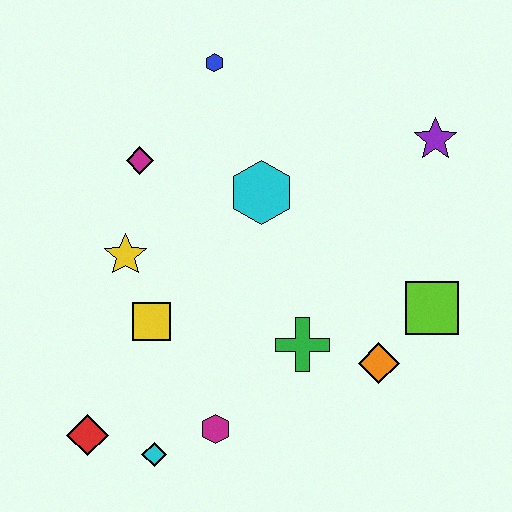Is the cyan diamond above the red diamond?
No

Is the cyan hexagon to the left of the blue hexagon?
No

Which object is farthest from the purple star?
The red diamond is farthest from the purple star.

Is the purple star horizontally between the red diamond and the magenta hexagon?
No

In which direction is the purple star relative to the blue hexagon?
The purple star is to the right of the blue hexagon.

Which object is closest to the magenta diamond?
The yellow star is closest to the magenta diamond.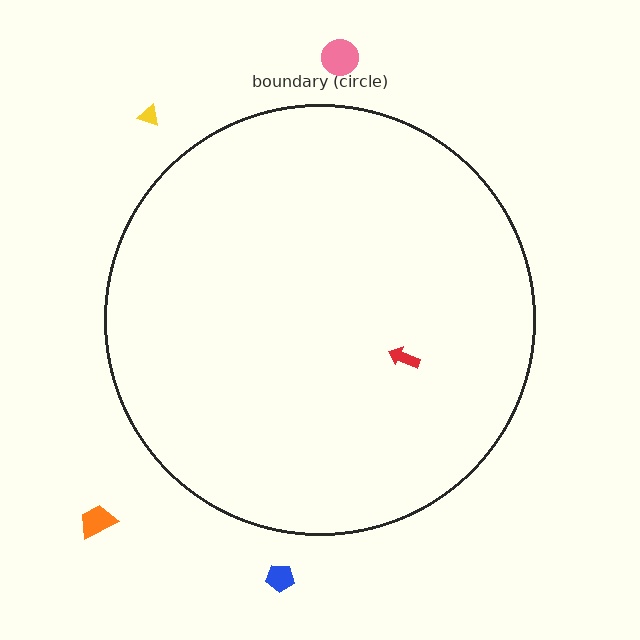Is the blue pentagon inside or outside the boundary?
Outside.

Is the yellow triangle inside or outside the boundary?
Outside.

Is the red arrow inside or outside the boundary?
Inside.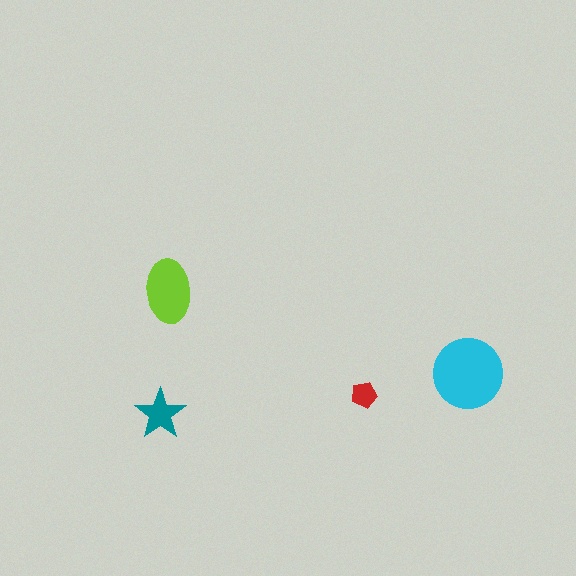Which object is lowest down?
The teal star is bottommost.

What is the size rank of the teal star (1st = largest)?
3rd.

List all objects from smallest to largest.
The red pentagon, the teal star, the lime ellipse, the cyan circle.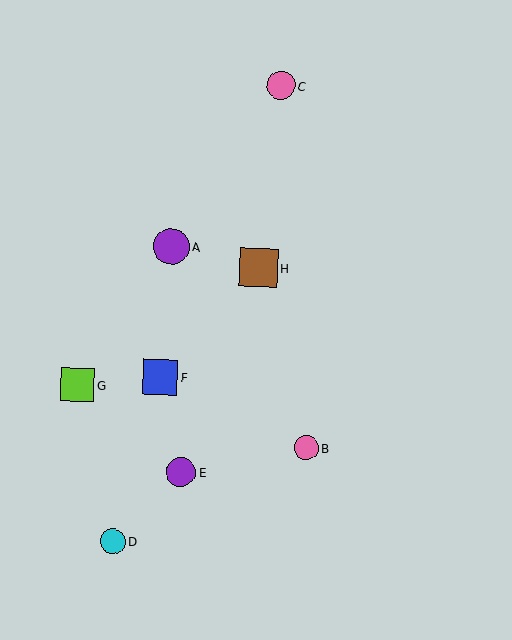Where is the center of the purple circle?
The center of the purple circle is at (181, 472).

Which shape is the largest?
The brown square (labeled H) is the largest.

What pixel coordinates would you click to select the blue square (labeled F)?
Click at (160, 377) to select the blue square F.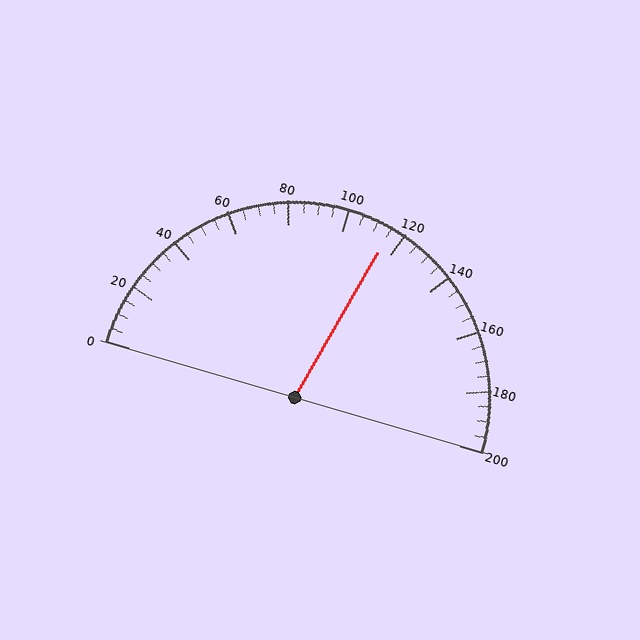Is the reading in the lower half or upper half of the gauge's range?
The reading is in the upper half of the range (0 to 200).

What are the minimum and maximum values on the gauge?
The gauge ranges from 0 to 200.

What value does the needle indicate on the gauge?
The needle indicates approximately 115.